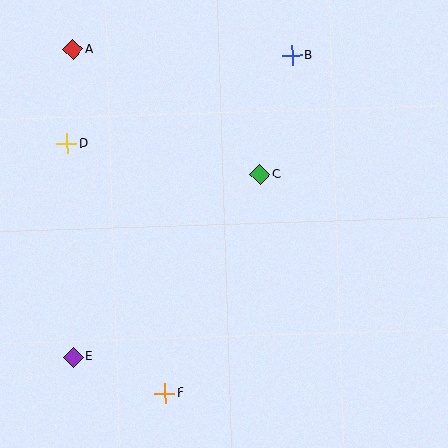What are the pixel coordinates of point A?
Point A is at (73, 49).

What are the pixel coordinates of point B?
Point B is at (292, 56).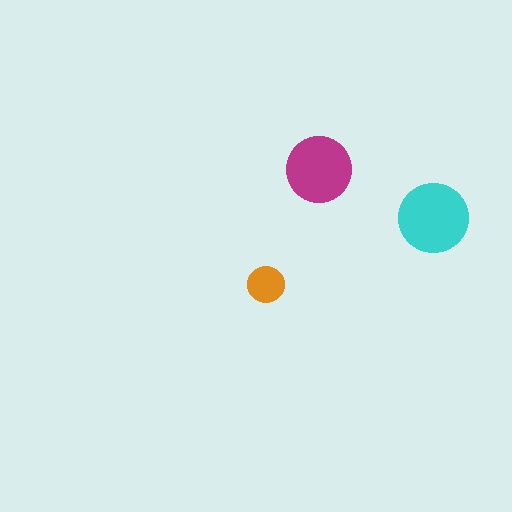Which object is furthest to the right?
The cyan circle is rightmost.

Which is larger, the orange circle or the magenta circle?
The magenta one.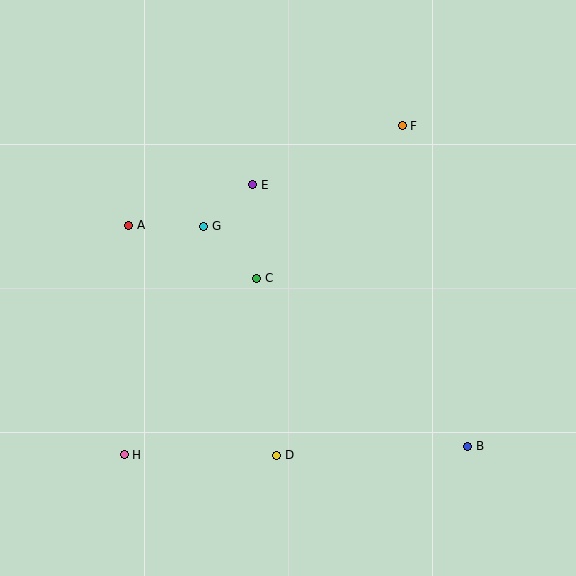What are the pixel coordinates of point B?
Point B is at (468, 446).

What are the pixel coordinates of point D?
Point D is at (277, 455).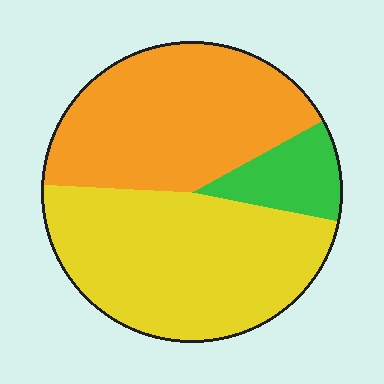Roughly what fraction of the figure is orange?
Orange takes up between a third and a half of the figure.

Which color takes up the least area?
Green, at roughly 10%.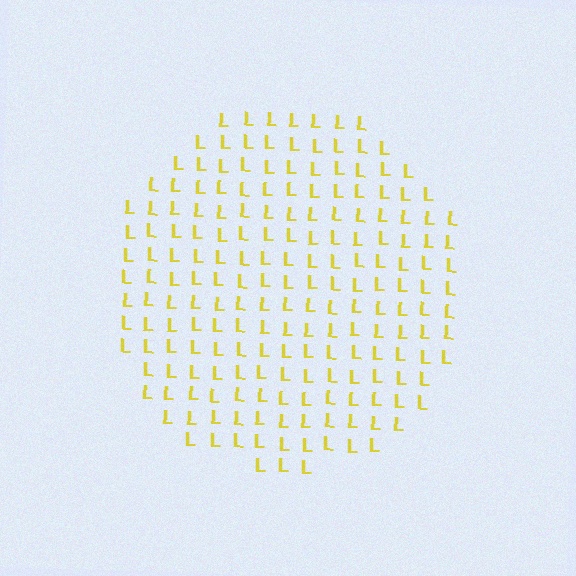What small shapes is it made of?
It is made of small letter L's.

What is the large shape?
The large shape is a circle.